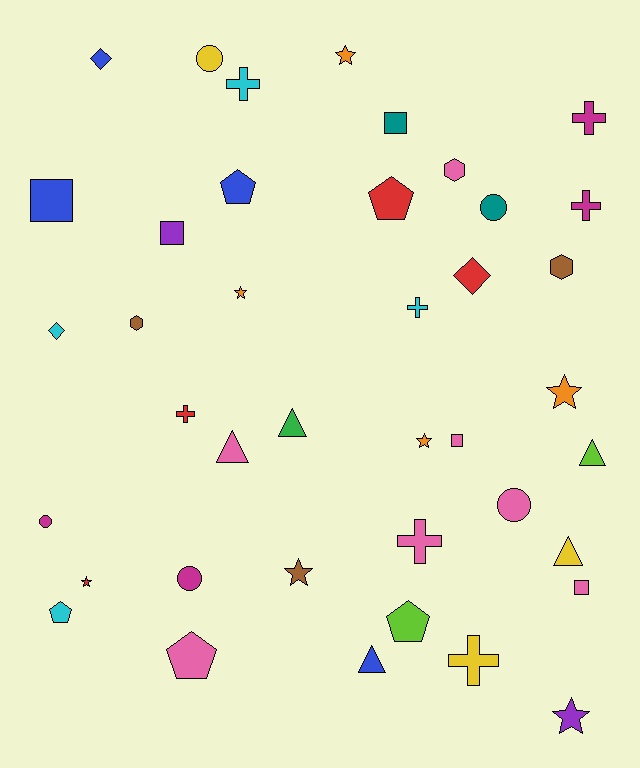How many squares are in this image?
There are 5 squares.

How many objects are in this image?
There are 40 objects.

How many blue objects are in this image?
There are 4 blue objects.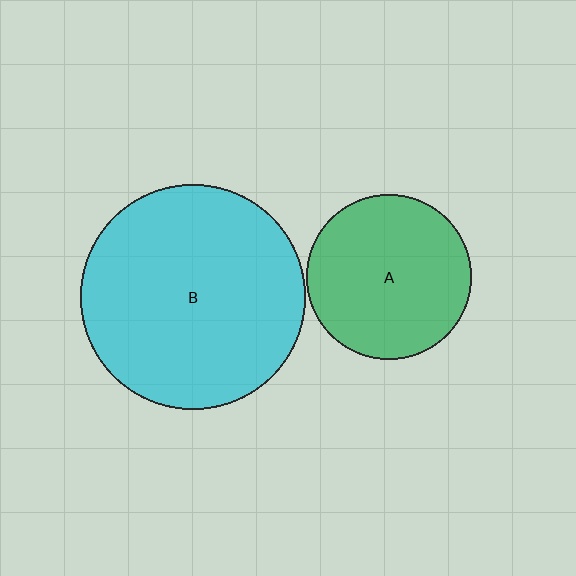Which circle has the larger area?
Circle B (cyan).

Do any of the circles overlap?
No, none of the circles overlap.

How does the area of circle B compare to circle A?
Approximately 1.9 times.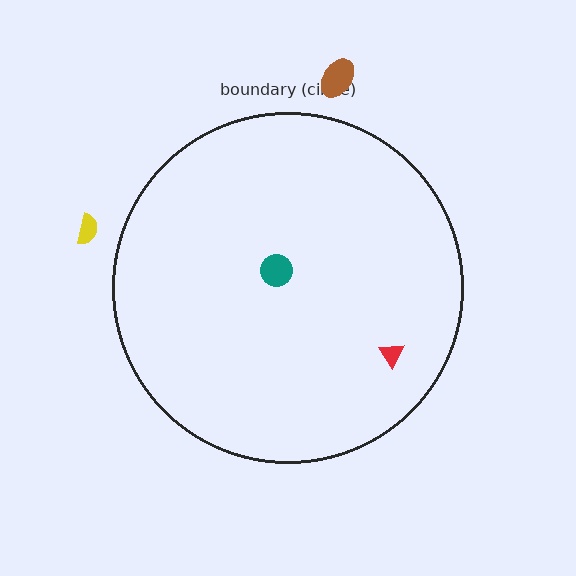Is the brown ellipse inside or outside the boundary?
Outside.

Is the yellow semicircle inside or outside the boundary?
Outside.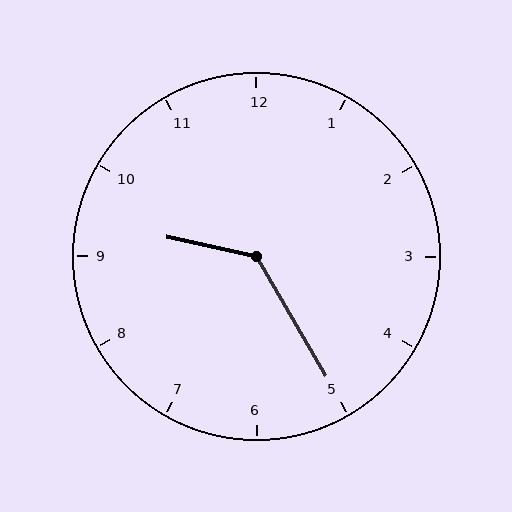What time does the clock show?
9:25.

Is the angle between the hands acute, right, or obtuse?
It is obtuse.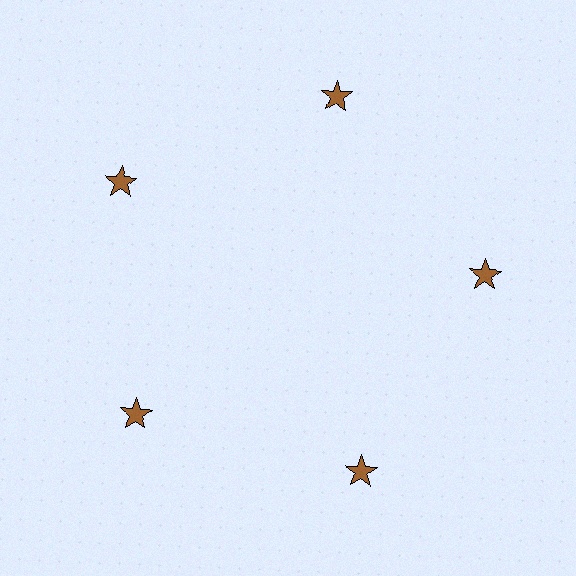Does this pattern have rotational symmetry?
Yes, this pattern has 5-fold rotational symmetry. It looks the same after rotating 72 degrees around the center.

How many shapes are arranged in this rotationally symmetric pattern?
There are 5 shapes, arranged in 5 groups of 1.